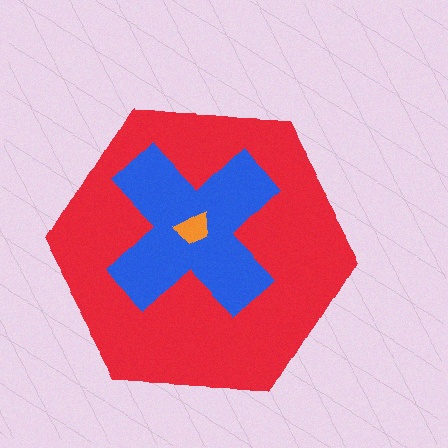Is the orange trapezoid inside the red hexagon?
Yes.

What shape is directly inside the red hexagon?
The blue cross.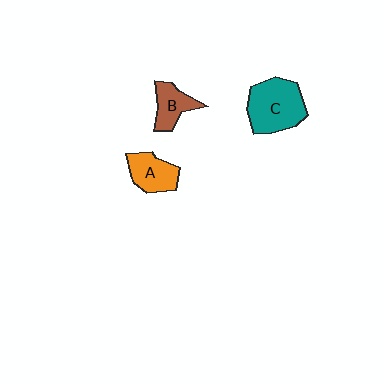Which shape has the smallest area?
Shape B (brown).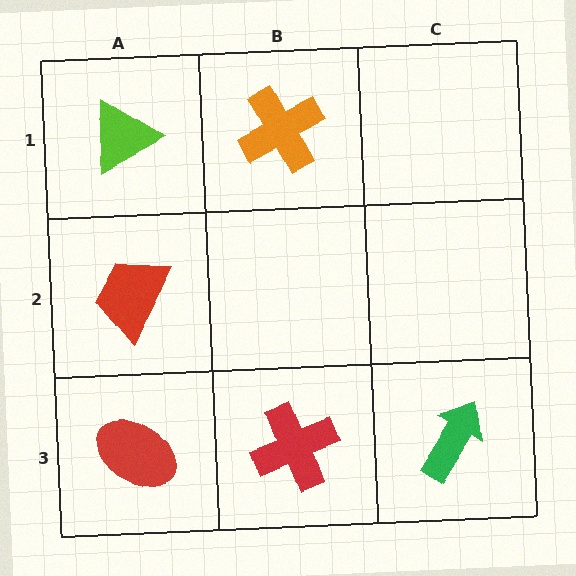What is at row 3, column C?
A green arrow.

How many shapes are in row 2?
1 shape.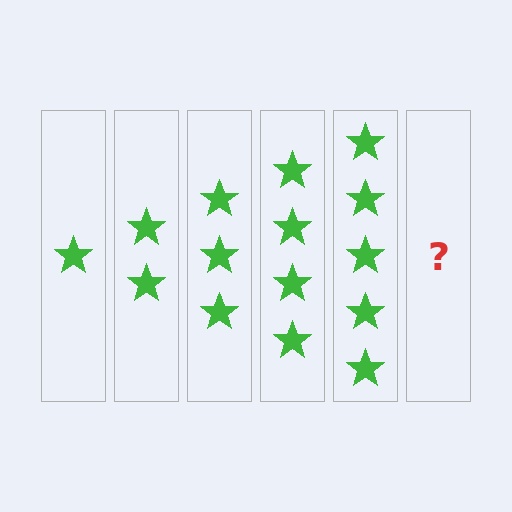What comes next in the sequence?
The next element should be 6 stars.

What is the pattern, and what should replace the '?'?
The pattern is that each step adds one more star. The '?' should be 6 stars.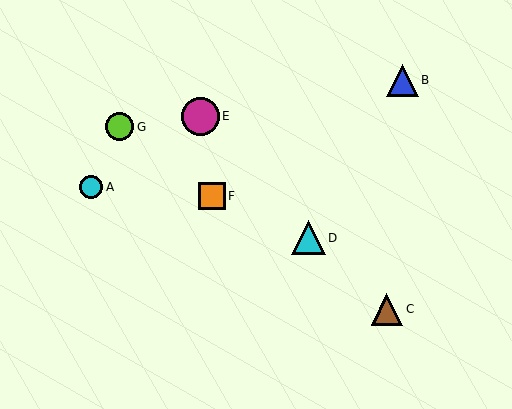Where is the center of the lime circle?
The center of the lime circle is at (120, 127).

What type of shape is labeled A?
Shape A is a cyan circle.